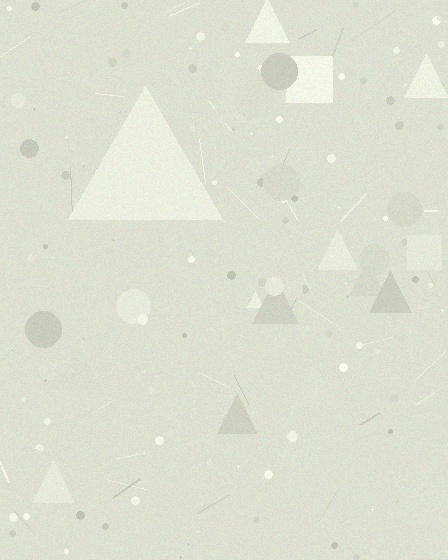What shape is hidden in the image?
A triangle is hidden in the image.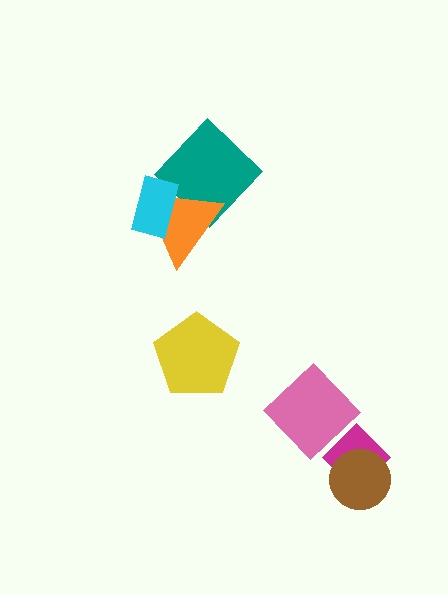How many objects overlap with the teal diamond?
1 object overlaps with the teal diamond.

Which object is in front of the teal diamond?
The orange triangle is in front of the teal diamond.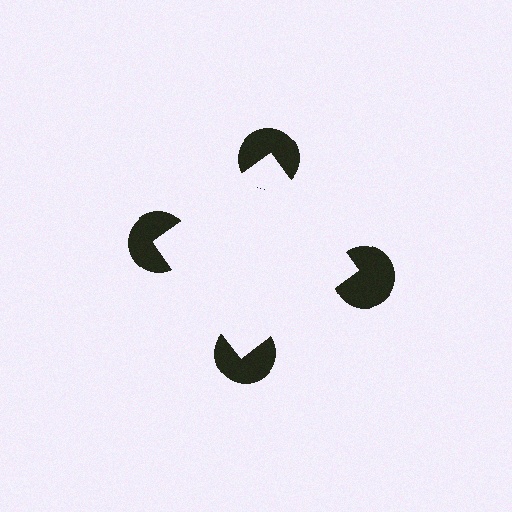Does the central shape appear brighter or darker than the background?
It typically appears slightly brighter than the background, even though no actual brightness change is drawn.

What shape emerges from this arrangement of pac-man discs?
An illusory square — its edges are inferred from the aligned wedge cuts in the pac-man discs, not physically drawn.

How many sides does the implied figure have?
4 sides.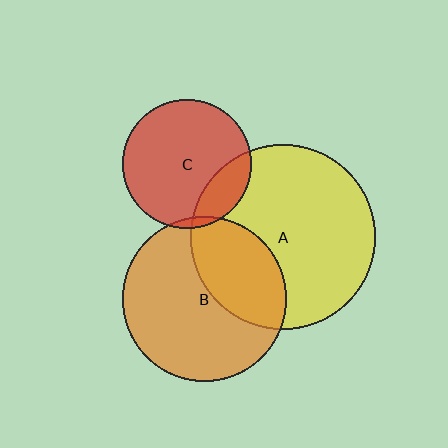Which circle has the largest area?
Circle A (yellow).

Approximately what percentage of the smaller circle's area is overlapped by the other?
Approximately 20%.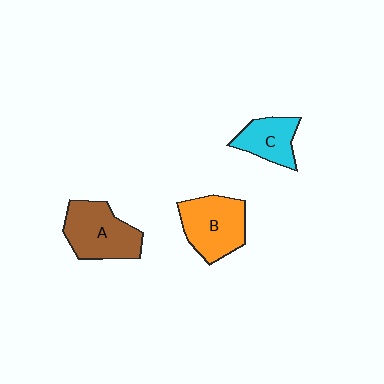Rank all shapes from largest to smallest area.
From largest to smallest: A (brown), B (orange), C (cyan).